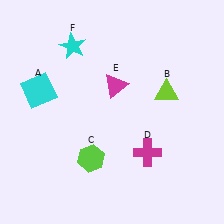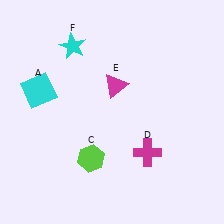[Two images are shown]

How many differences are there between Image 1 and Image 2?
There is 1 difference between the two images.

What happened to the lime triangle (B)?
The lime triangle (B) was removed in Image 2. It was in the top-right area of Image 1.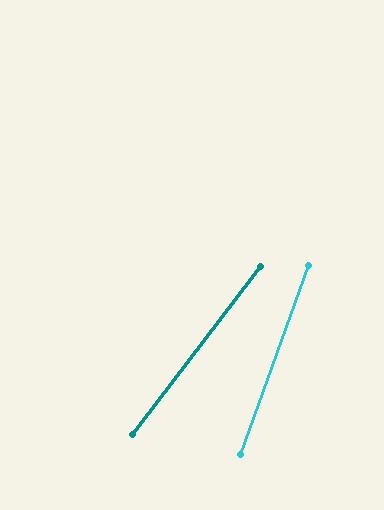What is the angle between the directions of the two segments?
Approximately 17 degrees.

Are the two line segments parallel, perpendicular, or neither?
Neither parallel nor perpendicular — they differ by about 17°.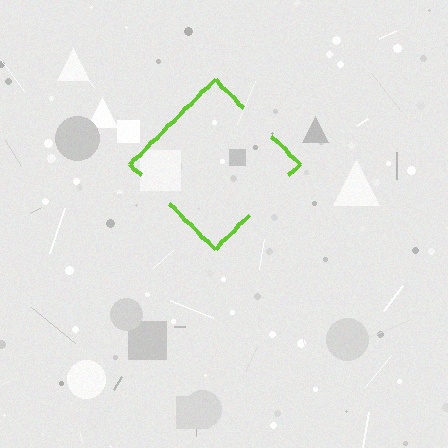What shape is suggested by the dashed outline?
The dashed outline suggests a diamond.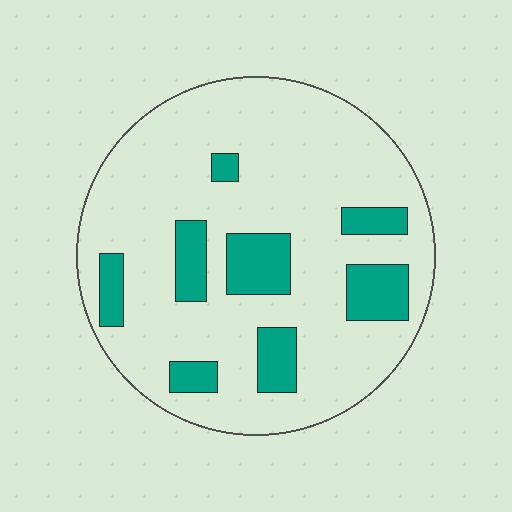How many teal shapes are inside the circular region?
8.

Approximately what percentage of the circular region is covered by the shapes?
Approximately 20%.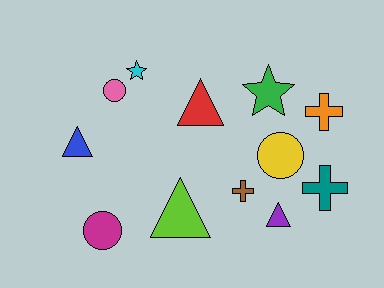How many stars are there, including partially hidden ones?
There are 2 stars.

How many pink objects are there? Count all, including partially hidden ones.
There is 1 pink object.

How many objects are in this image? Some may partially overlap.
There are 12 objects.